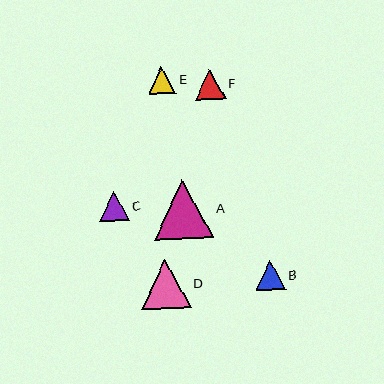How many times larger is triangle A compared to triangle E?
Triangle A is approximately 2.1 times the size of triangle E.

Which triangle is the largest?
Triangle A is the largest with a size of approximately 59 pixels.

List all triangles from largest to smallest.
From largest to smallest: A, D, F, B, C, E.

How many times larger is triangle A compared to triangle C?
Triangle A is approximately 2.0 times the size of triangle C.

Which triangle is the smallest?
Triangle E is the smallest with a size of approximately 28 pixels.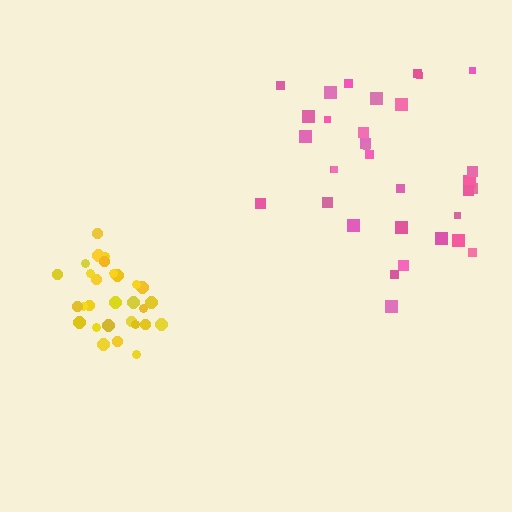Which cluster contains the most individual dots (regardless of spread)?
Pink (34).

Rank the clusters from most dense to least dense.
yellow, pink.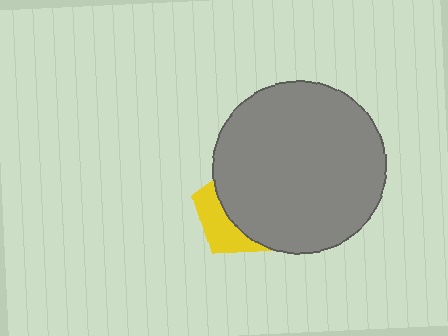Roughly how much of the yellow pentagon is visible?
A small part of it is visible (roughly 35%).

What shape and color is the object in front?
The object in front is a gray circle.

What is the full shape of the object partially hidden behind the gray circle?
The partially hidden object is a yellow pentagon.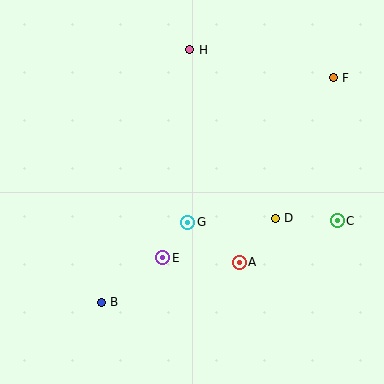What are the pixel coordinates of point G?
Point G is at (188, 222).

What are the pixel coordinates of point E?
Point E is at (163, 258).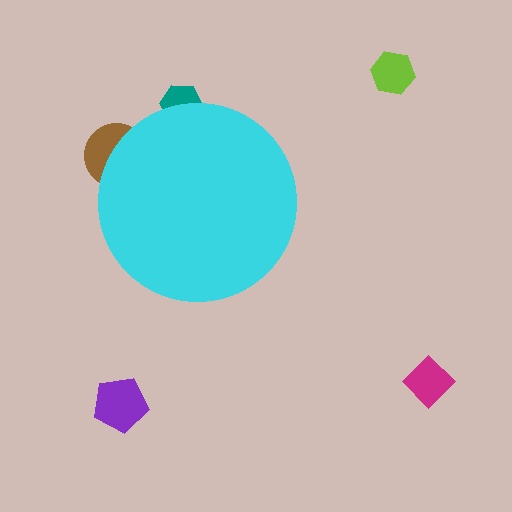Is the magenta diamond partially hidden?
No, the magenta diamond is fully visible.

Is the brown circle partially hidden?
Yes, the brown circle is partially hidden behind the cyan circle.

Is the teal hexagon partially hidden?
Yes, the teal hexagon is partially hidden behind the cyan circle.